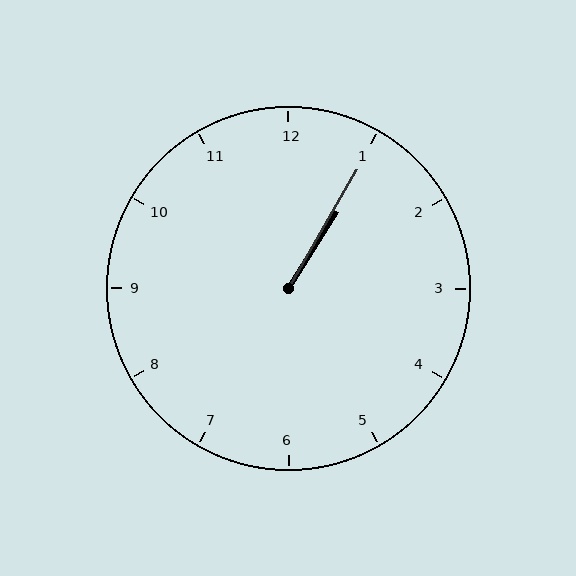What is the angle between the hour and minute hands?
Approximately 2 degrees.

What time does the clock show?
1:05.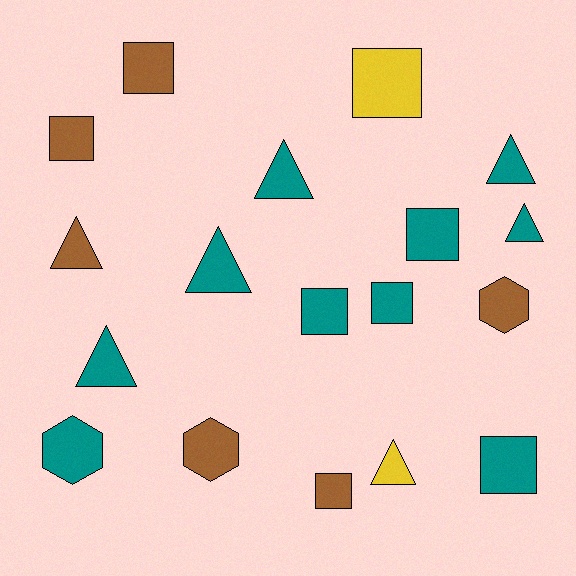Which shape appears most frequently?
Square, with 8 objects.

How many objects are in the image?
There are 18 objects.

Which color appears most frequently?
Teal, with 10 objects.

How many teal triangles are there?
There are 5 teal triangles.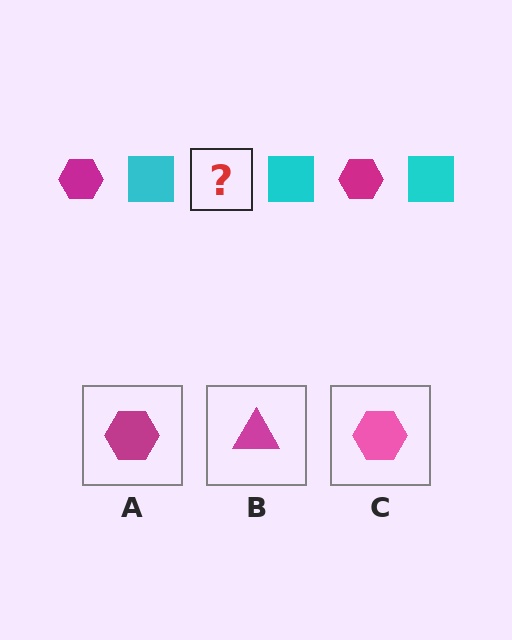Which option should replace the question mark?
Option A.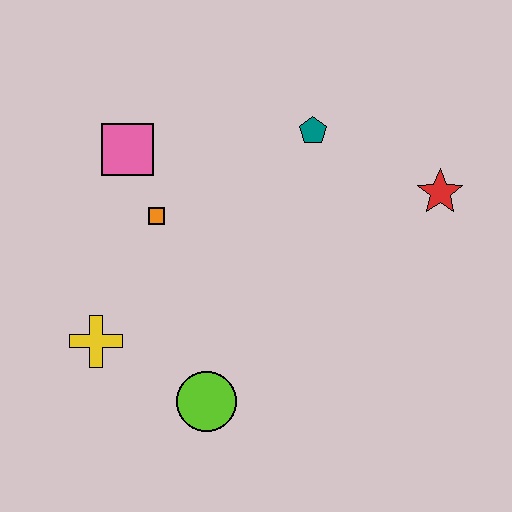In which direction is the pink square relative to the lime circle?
The pink square is above the lime circle.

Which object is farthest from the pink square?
The red star is farthest from the pink square.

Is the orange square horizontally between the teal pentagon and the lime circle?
No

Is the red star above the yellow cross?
Yes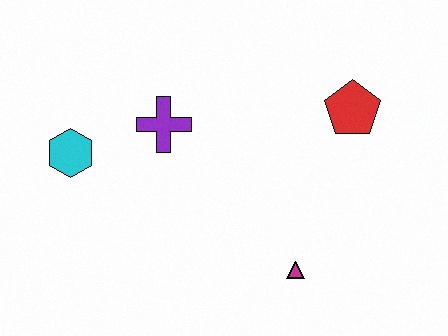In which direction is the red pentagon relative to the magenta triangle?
The red pentagon is above the magenta triangle.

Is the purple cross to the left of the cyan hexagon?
No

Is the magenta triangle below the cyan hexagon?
Yes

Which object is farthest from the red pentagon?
The cyan hexagon is farthest from the red pentagon.